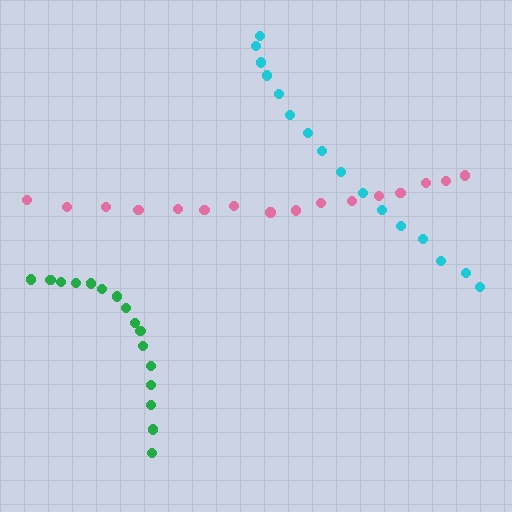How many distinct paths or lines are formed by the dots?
There are 3 distinct paths.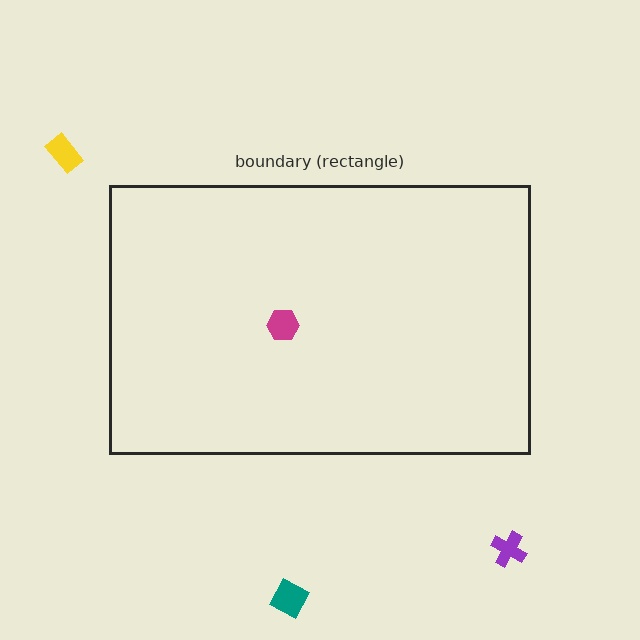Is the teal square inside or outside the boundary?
Outside.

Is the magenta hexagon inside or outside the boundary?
Inside.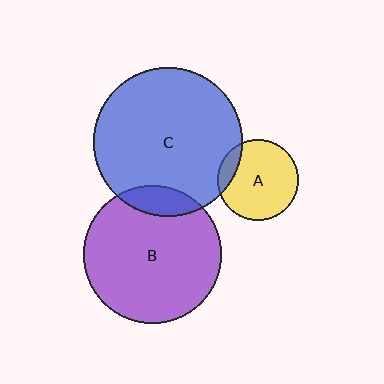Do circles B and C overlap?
Yes.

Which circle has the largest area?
Circle C (blue).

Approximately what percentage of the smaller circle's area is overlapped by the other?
Approximately 10%.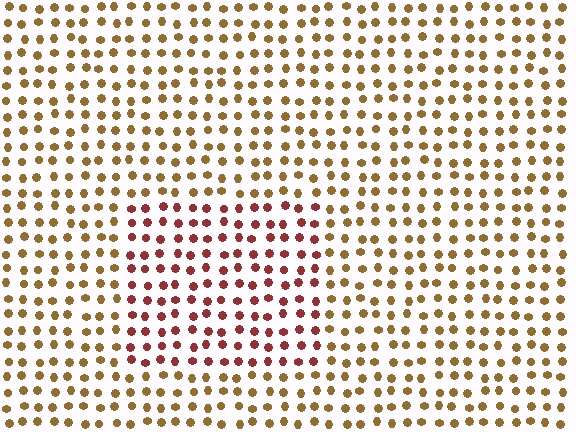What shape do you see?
I see a rectangle.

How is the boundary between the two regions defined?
The boundary is defined purely by a slight shift in hue (about 40 degrees). Spacing, size, and orientation are identical on both sides.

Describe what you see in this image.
The image is filled with small brown elements in a uniform arrangement. A rectangle-shaped region is visible where the elements are tinted to a slightly different hue, forming a subtle color boundary.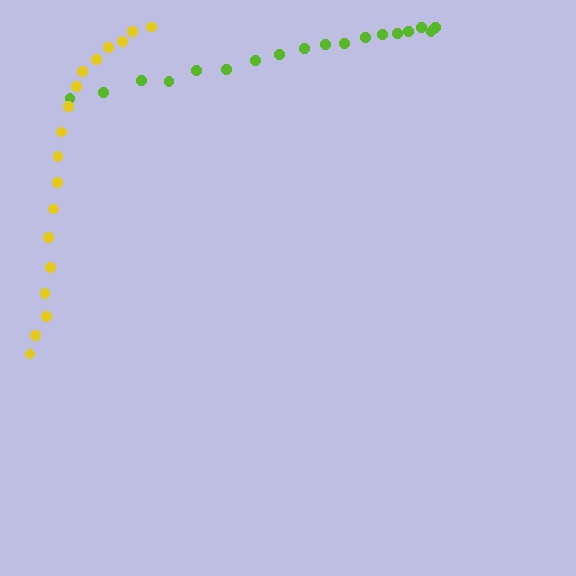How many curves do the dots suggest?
There are 2 distinct paths.